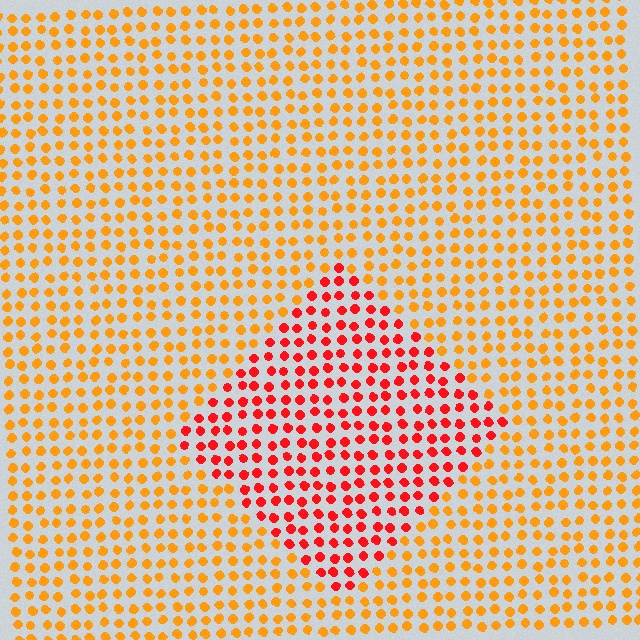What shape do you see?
I see a diamond.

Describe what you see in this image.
The image is filled with small orange elements in a uniform arrangement. A diamond-shaped region is visible where the elements are tinted to a slightly different hue, forming a subtle color boundary.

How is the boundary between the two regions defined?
The boundary is defined purely by a slight shift in hue (about 37 degrees). Spacing, size, and orientation are identical on both sides.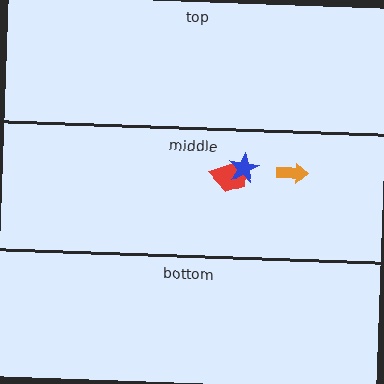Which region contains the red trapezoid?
The middle region.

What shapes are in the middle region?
The red trapezoid, the blue star, the orange arrow.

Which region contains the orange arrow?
The middle region.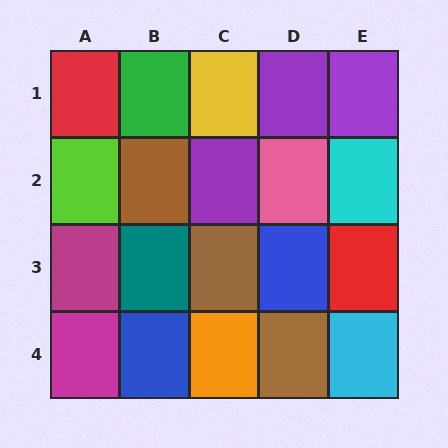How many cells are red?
2 cells are red.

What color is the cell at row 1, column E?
Purple.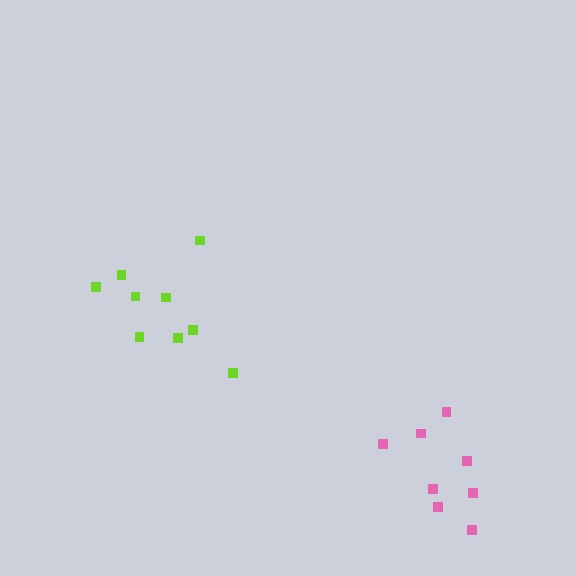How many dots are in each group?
Group 1: 8 dots, Group 2: 9 dots (17 total).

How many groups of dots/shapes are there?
There are 2 groups.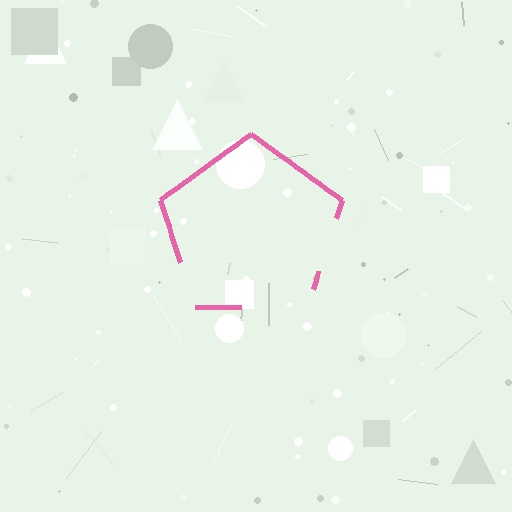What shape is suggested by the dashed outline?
The dashed outline suggests a pentagon.